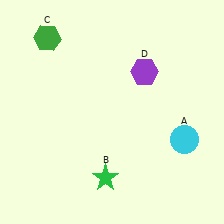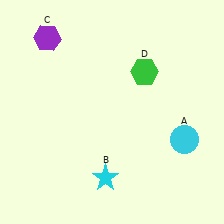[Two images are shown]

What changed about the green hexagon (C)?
In Image 1, C is green. In Image 2, it changed to purple.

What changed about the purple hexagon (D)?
In Image 1, D is purple. In Image 2, it changed to green.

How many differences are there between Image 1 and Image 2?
There are 3 differences between the two images.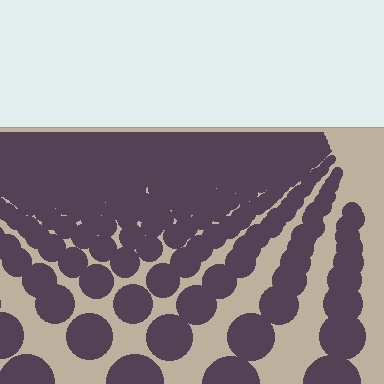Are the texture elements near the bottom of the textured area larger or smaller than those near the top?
Larger. Near the bottom, elements are closer to the viewer and appear at a bigger on-screen size.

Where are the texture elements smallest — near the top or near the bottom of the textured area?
Near the top.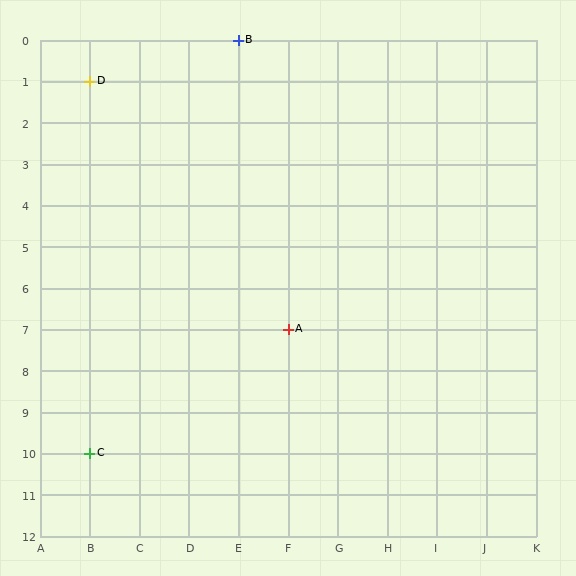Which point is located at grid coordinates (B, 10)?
Point C is at (B, 10).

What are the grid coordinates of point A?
Point A is at grid coordinates (F, 7).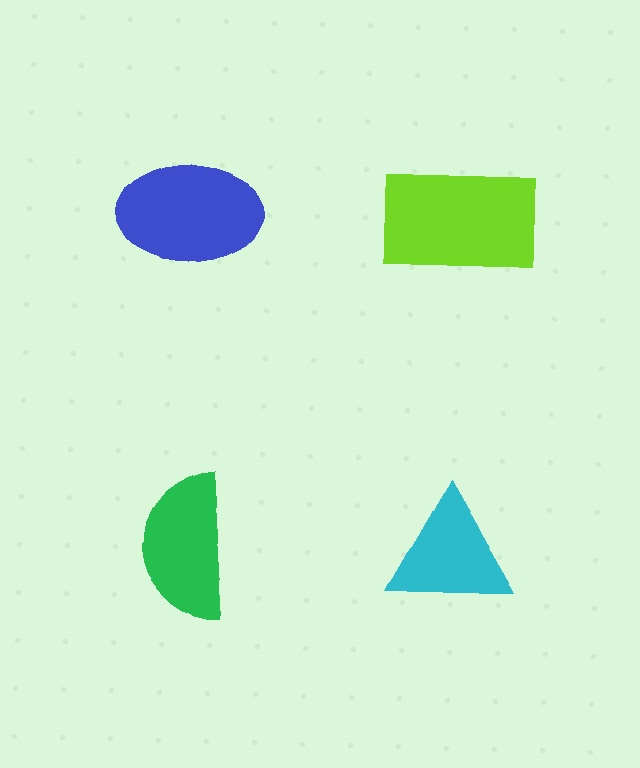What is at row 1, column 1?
A blue ellipse.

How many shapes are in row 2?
2 shapes.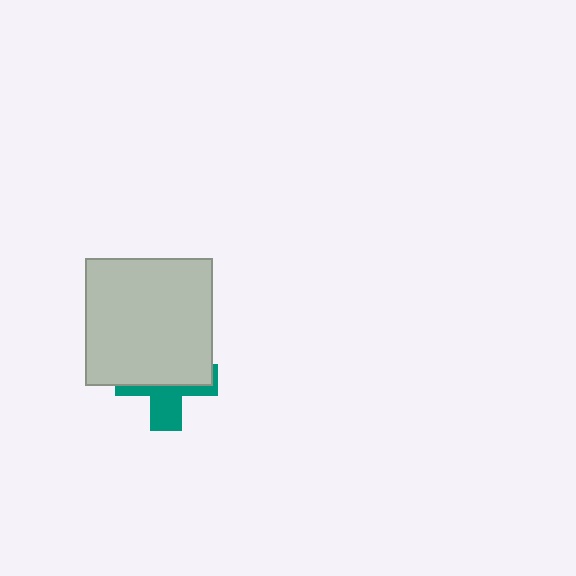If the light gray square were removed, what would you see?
You would see the complete teal cross.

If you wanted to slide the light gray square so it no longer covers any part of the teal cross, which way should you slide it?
Slide it up — that is the most direct way to separate the two shapes.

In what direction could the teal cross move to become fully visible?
The teal cross could move down. That would shift it out from behind the light gray square entirely.